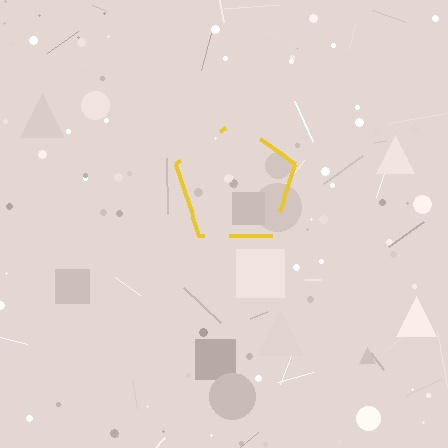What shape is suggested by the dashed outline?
The dashed outline suggests a pentagon.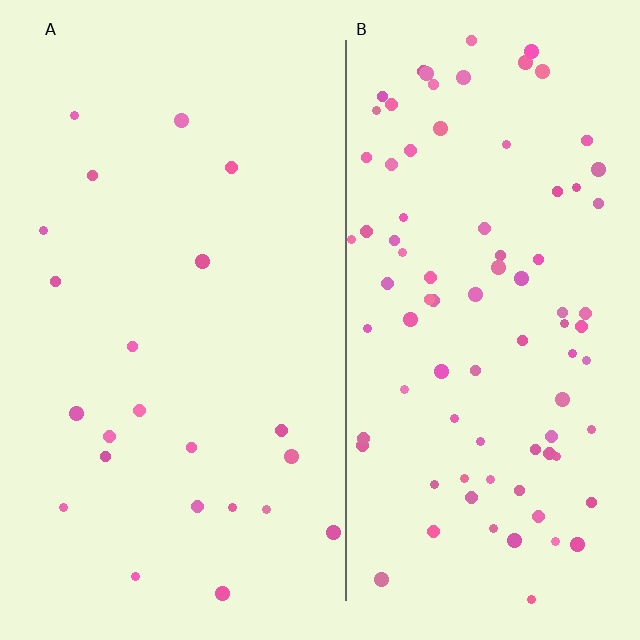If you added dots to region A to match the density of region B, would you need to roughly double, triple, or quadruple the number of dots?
Approximately quadruple.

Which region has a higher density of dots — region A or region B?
B (the right).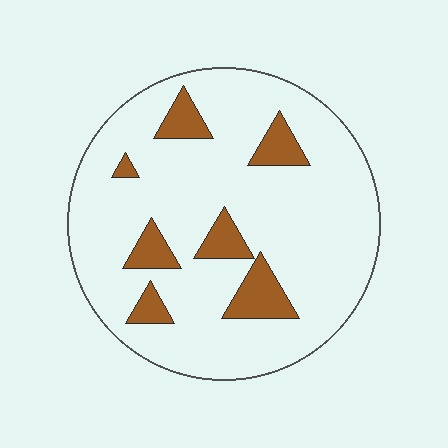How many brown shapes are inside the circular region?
7.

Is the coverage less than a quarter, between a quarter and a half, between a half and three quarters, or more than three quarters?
Less than a quarter.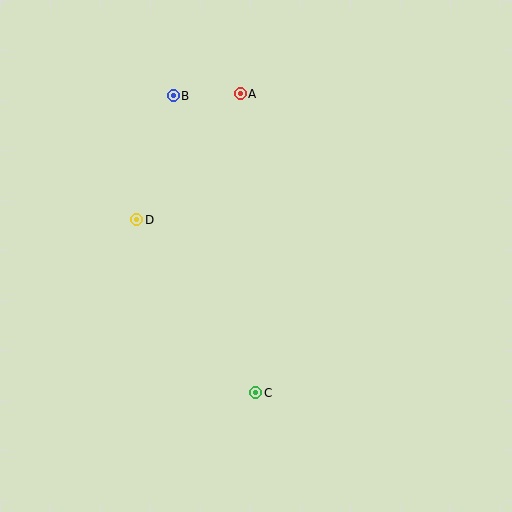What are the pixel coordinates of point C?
Point C is at (256, 393).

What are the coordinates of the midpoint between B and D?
The midpoint between B and D is at (155, 158).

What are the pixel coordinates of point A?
Point A is at (240, 94).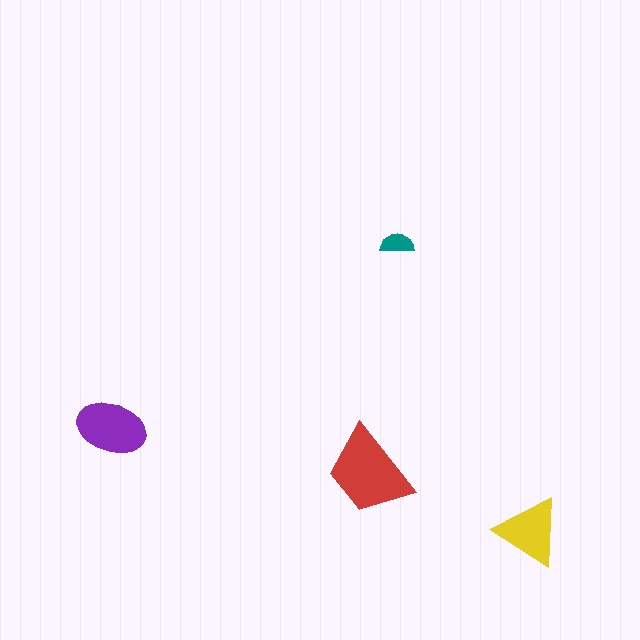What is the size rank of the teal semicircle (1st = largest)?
4th.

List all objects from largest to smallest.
The red trapezoid, the purple ellipse, the yellow triangle, the teal semicircle.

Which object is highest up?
The teal semicircle is topmost.